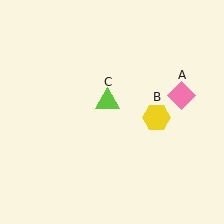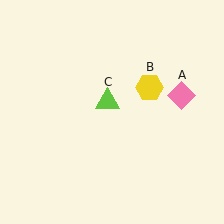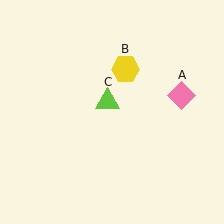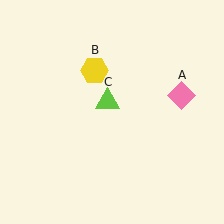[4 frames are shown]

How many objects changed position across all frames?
1 object changed position: yellow hexagon (object B).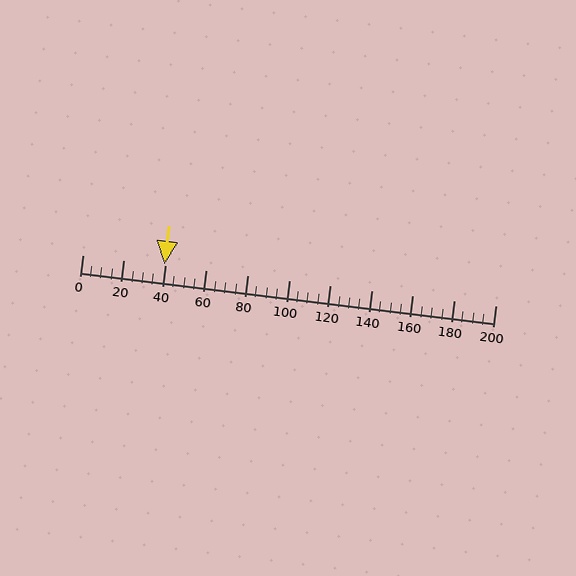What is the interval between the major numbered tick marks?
The major tick marks are spaced 20 units apart.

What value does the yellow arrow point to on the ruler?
The yellow arrow points to approximately 40.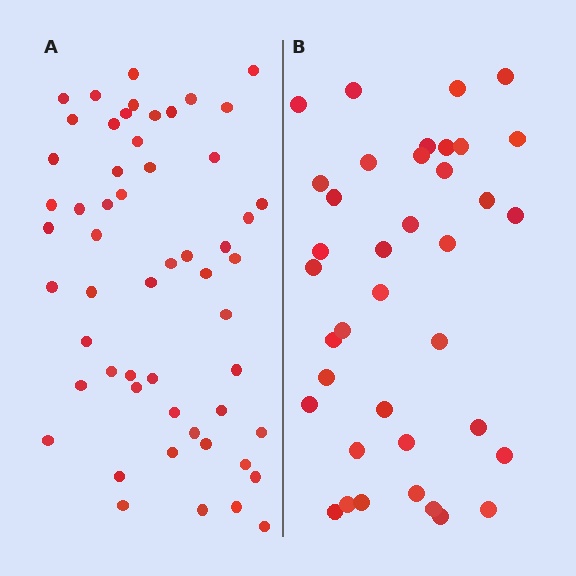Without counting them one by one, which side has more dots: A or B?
Region A (the left region) has more dots.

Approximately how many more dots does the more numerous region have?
Region A has approximately 15 more dots than region B.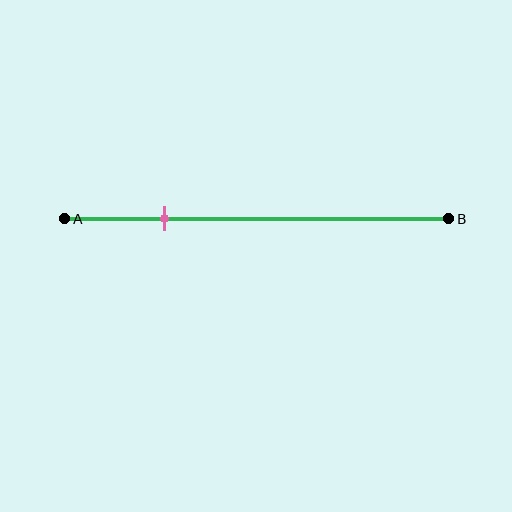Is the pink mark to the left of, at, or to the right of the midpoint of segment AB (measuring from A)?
The pink mark is to the left of the midpoint of segment AB.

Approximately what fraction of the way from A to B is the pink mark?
The pink mark is approximately 25% of the way from A to B.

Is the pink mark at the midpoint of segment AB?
No, the mark is at about 25% from A, not at the 50% midpoint.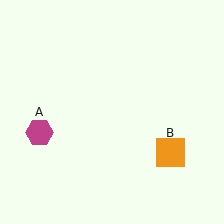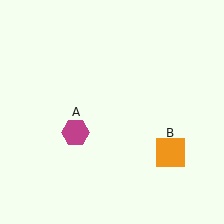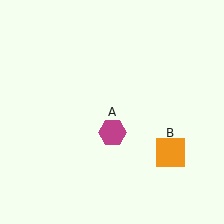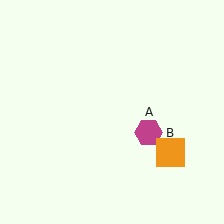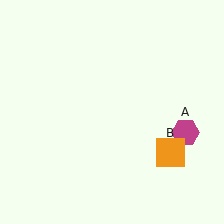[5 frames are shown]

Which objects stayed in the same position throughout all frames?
Orange square (object B) remained stationary.